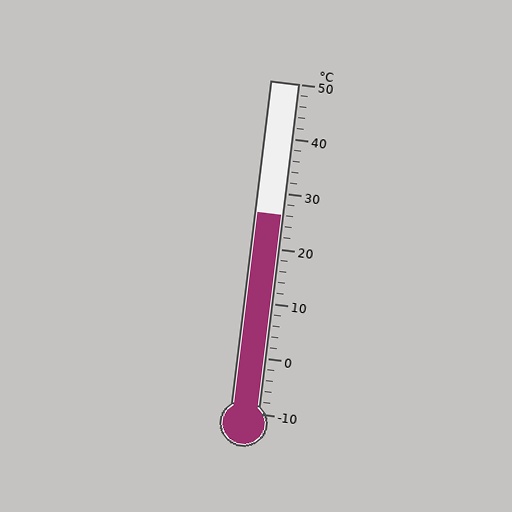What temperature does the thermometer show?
The thermometer shows approximately 26°C.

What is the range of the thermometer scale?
The thermometer scale ranges from -10°C to 50°C.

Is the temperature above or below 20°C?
The temperature is above 20°C.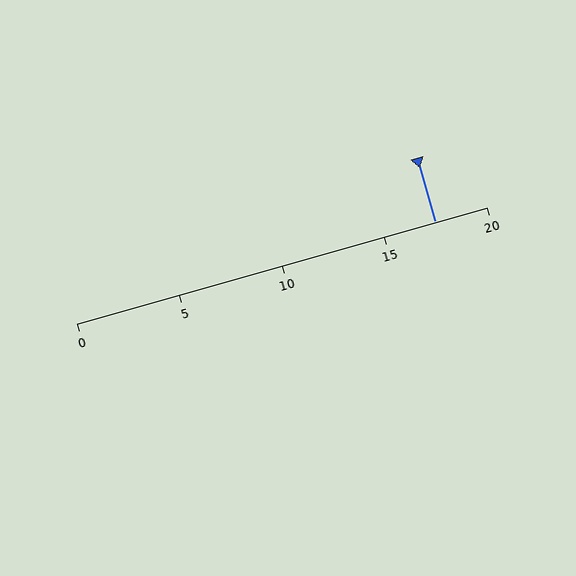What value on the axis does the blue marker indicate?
The marker indicates approximately 17.5.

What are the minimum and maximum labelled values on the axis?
The axis runs from 0 to 20.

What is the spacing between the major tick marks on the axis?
The major ticks are spaced 5 apart.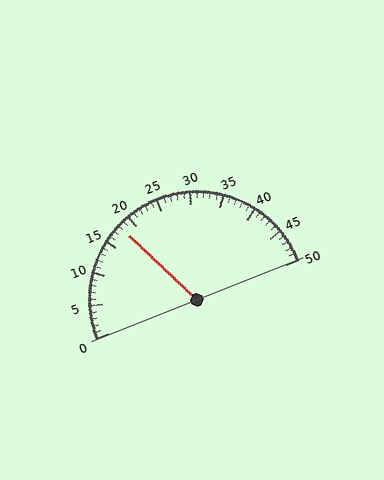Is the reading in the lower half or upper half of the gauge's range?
The reading is in the lower half of the range (0 to 50).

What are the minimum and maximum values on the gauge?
The gauge ranges from 0 to 50.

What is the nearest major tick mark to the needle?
The nearest major tick mark is 20.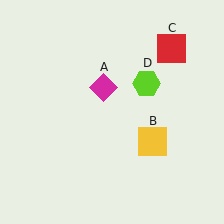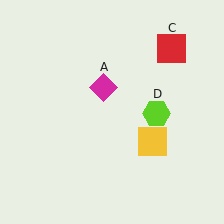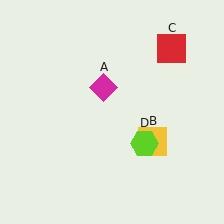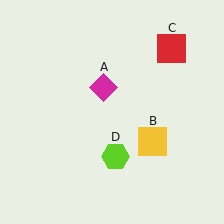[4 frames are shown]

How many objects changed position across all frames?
1 object changed position: lime hexagon (object D).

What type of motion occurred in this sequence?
The lime hexagon (object D) rotated clockwise around the center of the scene.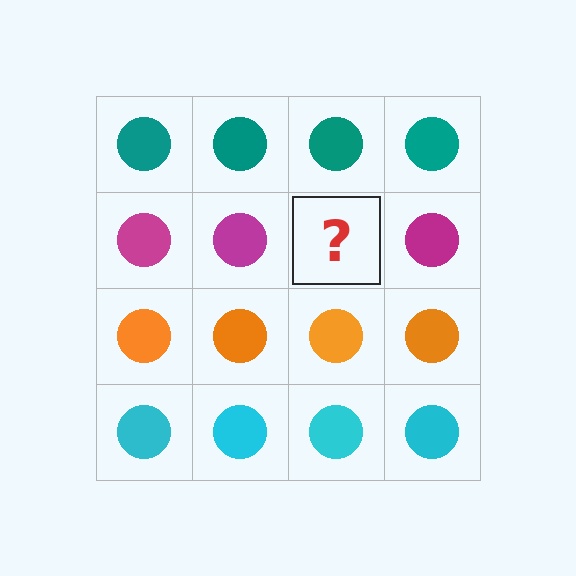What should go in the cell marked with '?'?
The missing cell should contain a magenta circle.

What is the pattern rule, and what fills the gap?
The rule is that each row has a consistent color. The gap should be filled with a magenta circle.